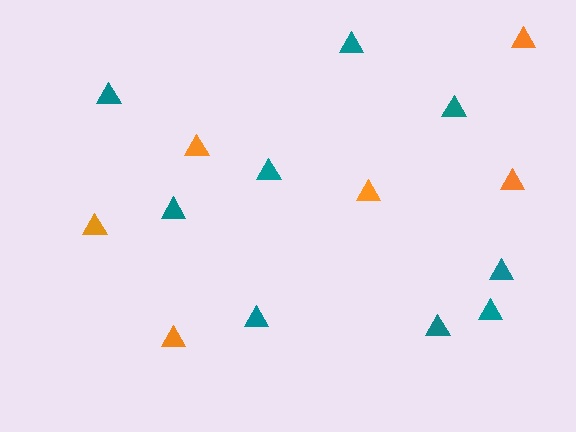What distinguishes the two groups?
There are 2 groups: one group of orange triangles (6) and one group of teal triangles (9).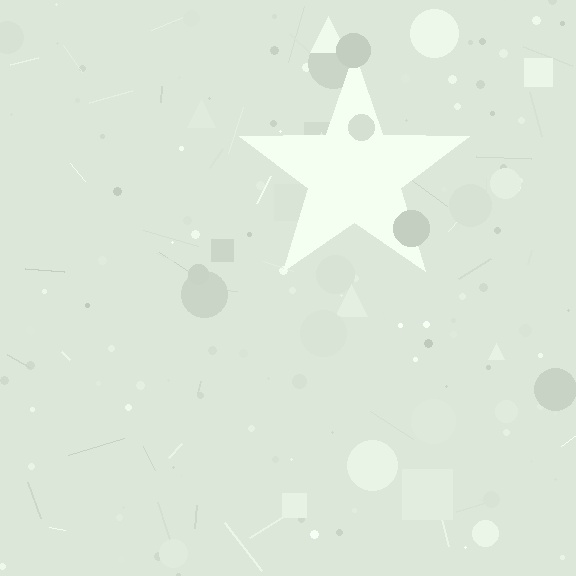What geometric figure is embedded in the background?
A star is embedded in the background.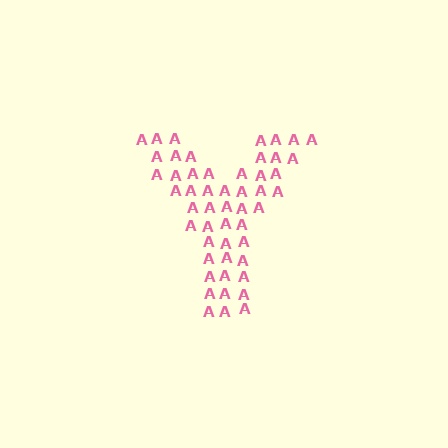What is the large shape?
The large shape is the letter Y.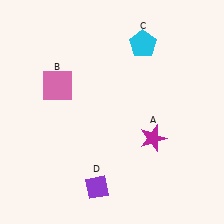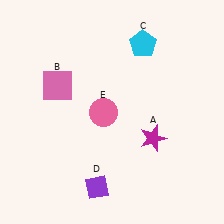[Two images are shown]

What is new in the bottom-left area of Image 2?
A pink circle (E) was added in the bottom-left area of Image 2.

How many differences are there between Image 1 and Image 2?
There is 1 difference between the two images.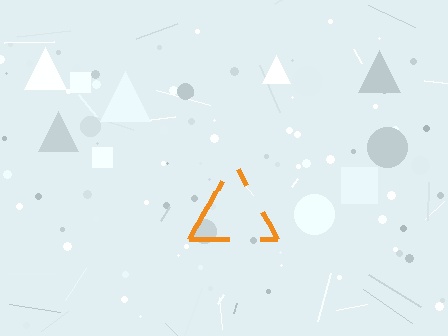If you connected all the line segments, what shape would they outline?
They would outline a triangle.